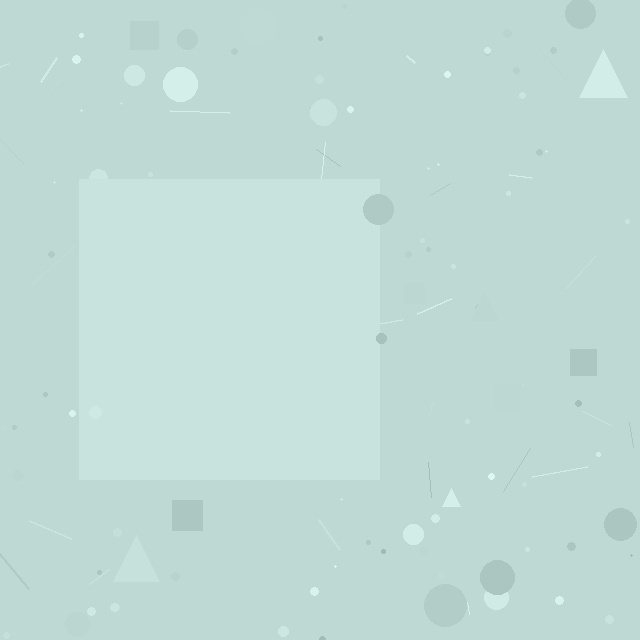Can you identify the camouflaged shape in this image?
The camouflaged shape is a square.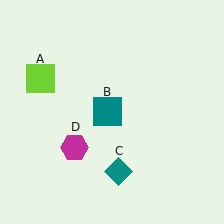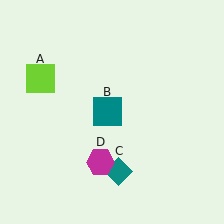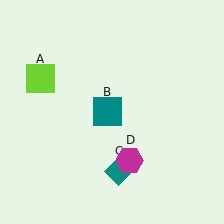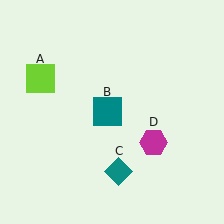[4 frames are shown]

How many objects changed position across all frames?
1 object changed position: magenta hexagon (object D).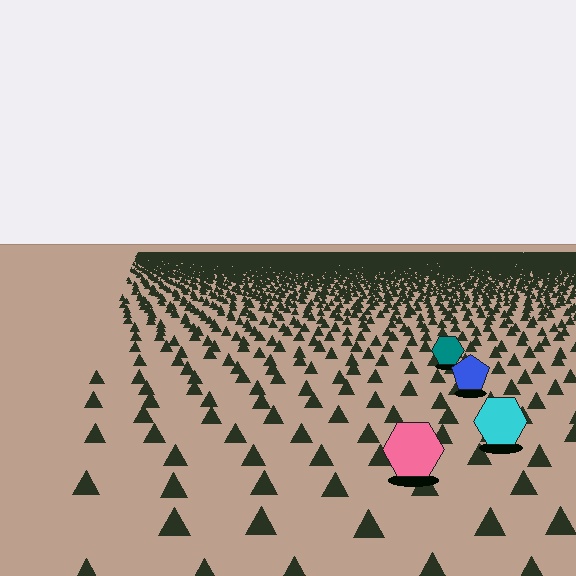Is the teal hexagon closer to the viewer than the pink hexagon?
No. The pink hexagon is closer — you can tell from the texture gradient: the ground texture is coarser near it.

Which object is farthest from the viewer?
The teal hexagon is farthest from the viewer. It appears smaller and the ground texture around it is denser.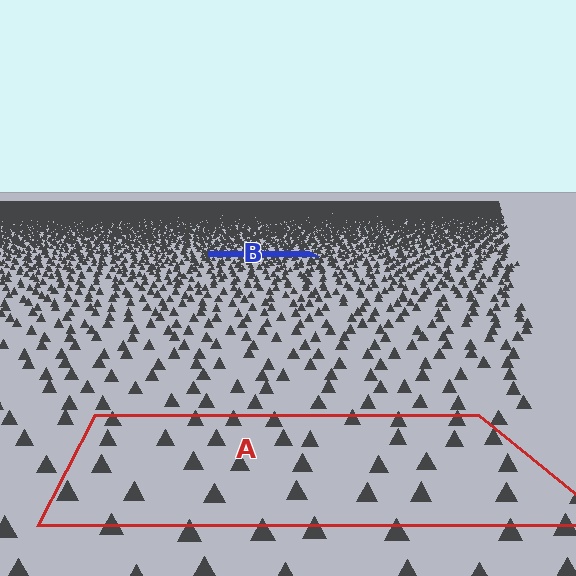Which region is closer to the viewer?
Region A is closer. The texture elements there are larger and more spread out.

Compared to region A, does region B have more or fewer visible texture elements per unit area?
Region B has more texture elements per unit area — they are packed more densely because it is farther away.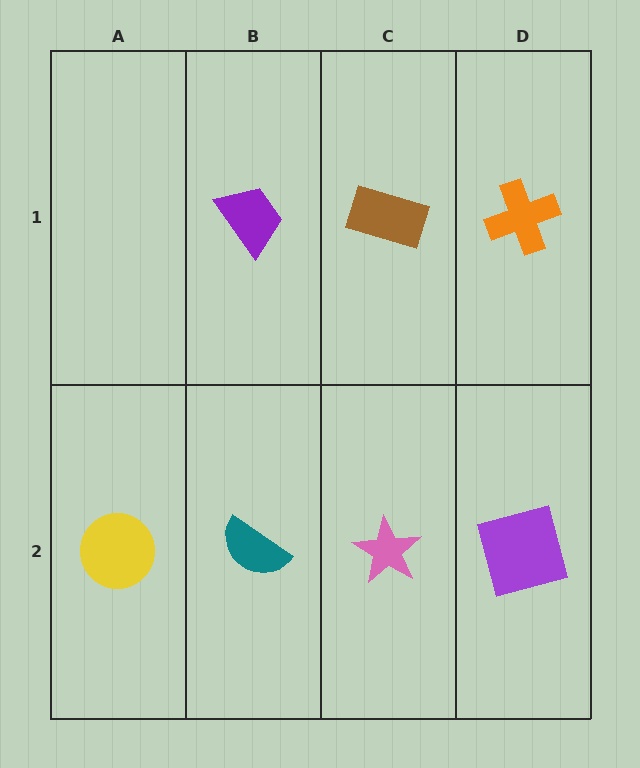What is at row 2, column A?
A yellow circle.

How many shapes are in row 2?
4 shapes.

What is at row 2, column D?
A purple square.